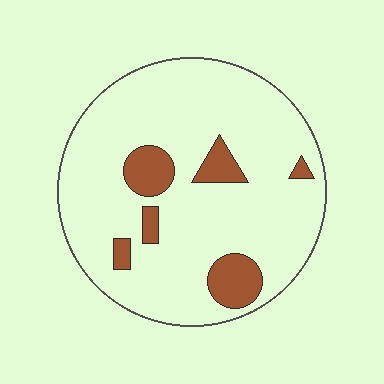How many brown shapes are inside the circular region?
6.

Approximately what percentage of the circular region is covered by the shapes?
Approximately 15%.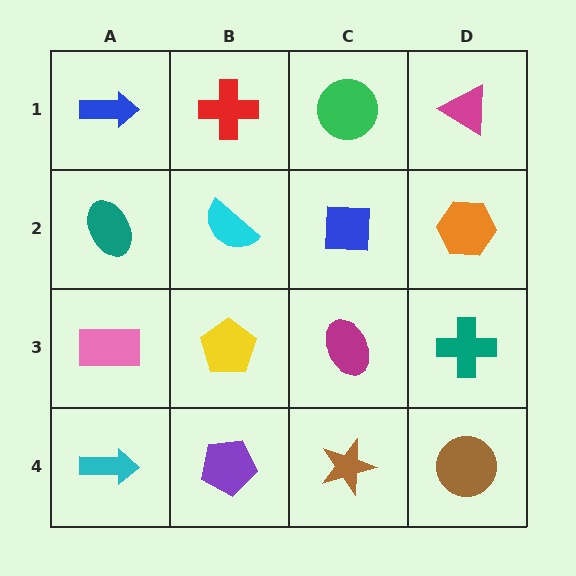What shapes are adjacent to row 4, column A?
A pink rectangle (row 3, column A), a purple pentagon (row 4, column B).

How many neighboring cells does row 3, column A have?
3.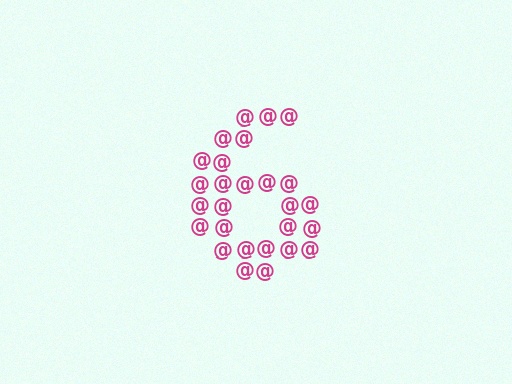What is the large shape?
The large shape is the digit 6.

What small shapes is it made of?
It is made of small at signs.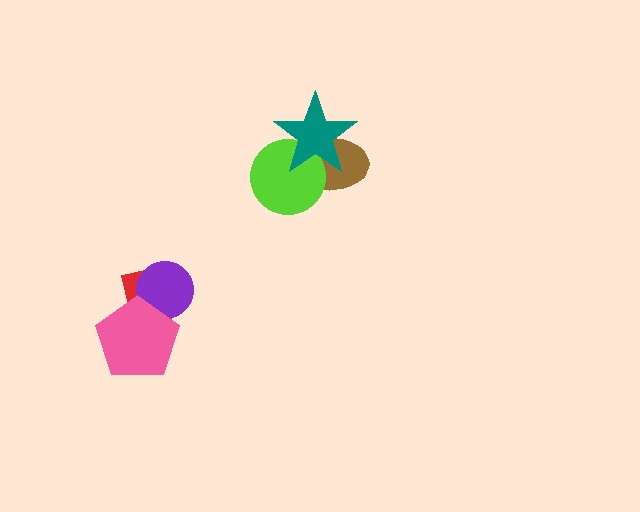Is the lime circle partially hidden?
Yes, it is partially covered by another shape.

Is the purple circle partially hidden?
Yes, it is partially covered by another shape.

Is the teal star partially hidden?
No, no other shape covers it.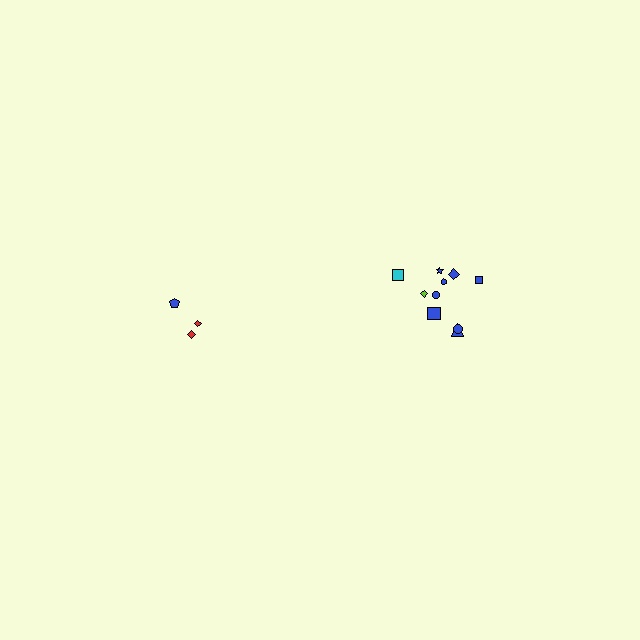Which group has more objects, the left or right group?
The right group.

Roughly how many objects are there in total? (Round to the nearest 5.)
Roughly 15 objects in total.